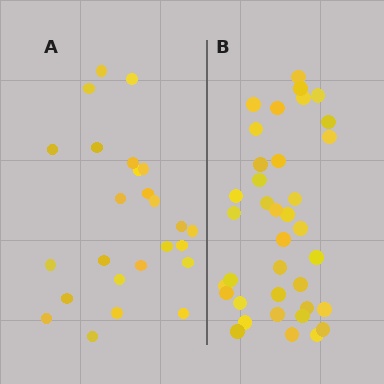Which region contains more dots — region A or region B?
Region B (the right region) has more dots.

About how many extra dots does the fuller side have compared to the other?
Region B has roughly 12 or so more dots than region A.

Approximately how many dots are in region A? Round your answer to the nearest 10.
About 20 dots. (The exact count is 25, which rounds to 20.)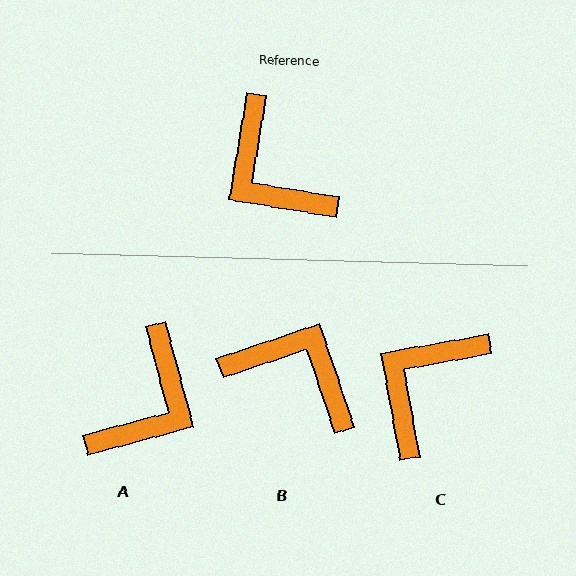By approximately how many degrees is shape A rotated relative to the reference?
Approximately 114 degrees counter-clockwise.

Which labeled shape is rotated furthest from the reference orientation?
B, about 152 degrees away.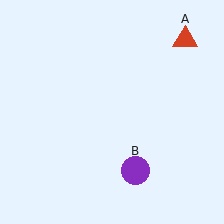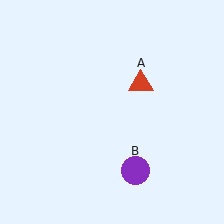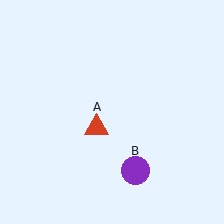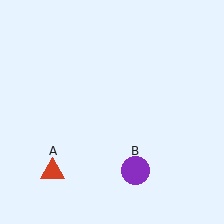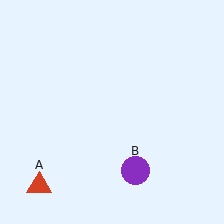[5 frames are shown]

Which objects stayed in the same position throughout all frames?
Purple circle (object B) remained stationary.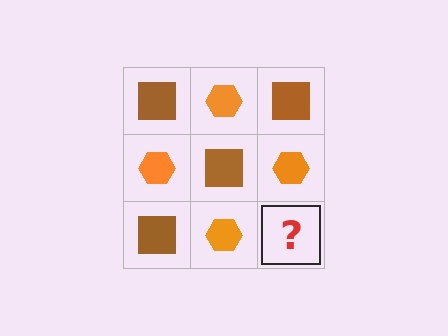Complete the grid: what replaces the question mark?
The question mark should be replaced with a brown square.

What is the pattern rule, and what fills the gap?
The rule is that it alternates brown square and orange hexagon in a checkerboard pattern. The gap should be filled with a brown square.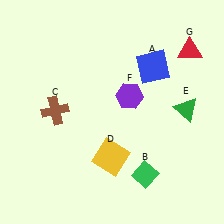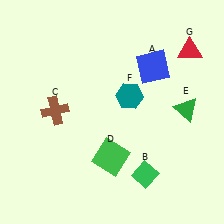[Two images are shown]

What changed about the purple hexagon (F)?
In Image 1, F is purple. In Image 2, it changed to teal.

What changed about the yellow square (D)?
In Image 1, D is yellow. In Image 2, it changed to green.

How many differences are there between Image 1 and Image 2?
There are 2 differences between the two images.